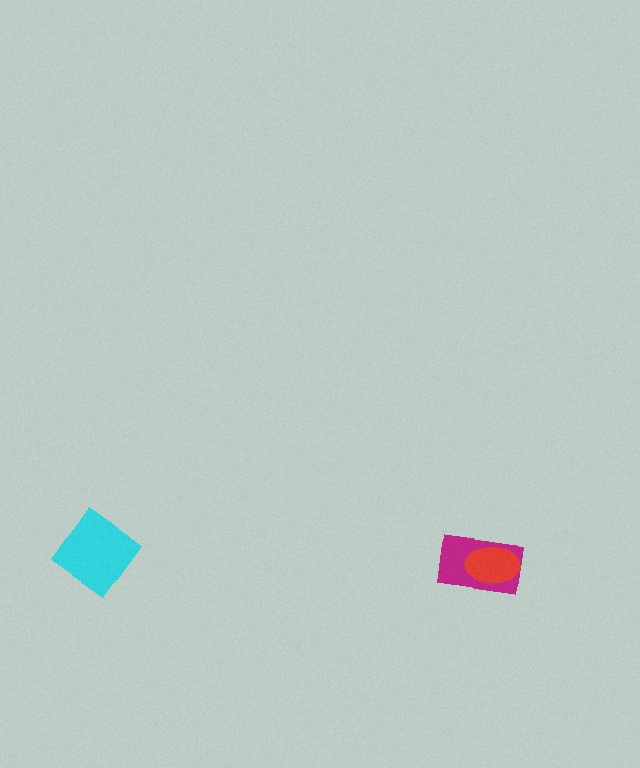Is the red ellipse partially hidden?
No, no other shape covers it.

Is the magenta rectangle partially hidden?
Yes, it is partially covered by another shape.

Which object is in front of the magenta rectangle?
The red ellipse is in front of the magenta rectangle.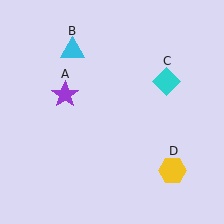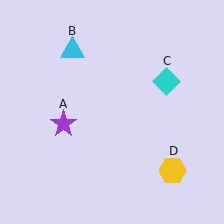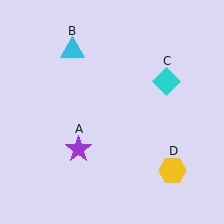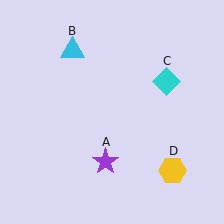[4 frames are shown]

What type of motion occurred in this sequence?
The purple star (object A) rotated counterclockwise around the center of the scene.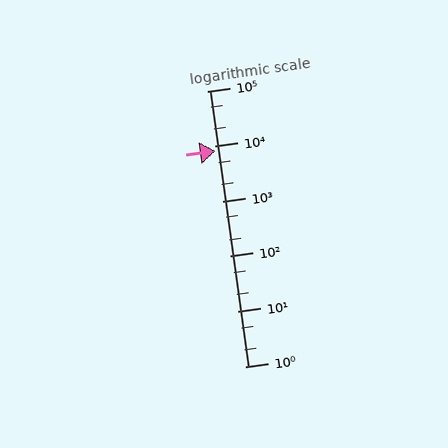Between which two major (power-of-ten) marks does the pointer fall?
The pointer is between 1000 and 10000.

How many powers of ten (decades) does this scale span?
The scale spans 5 decades, from 1 to 100000.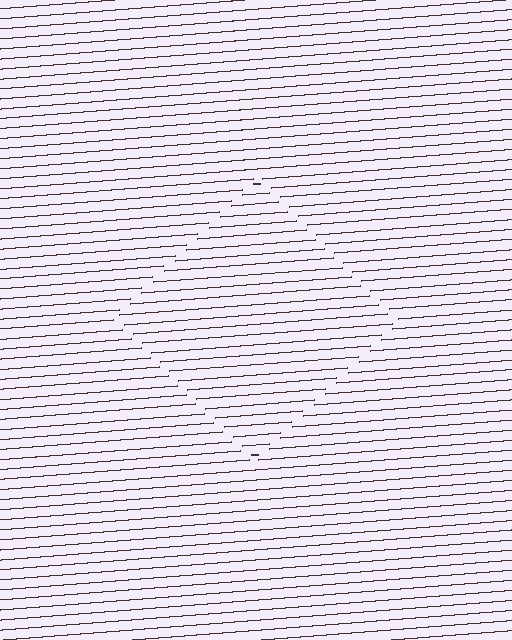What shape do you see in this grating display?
An illusory square. The interior of the shape contains the same grating, shifted by half a period — the contour is defined by the phase discontinuity where line-ends from the inner and outer gratings abut.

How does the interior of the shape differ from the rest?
The interior of the shape contains the same grating, shifted by half a period — the contour is defined by the phase discontinuity where line-ends from the inner and outer gratings abut.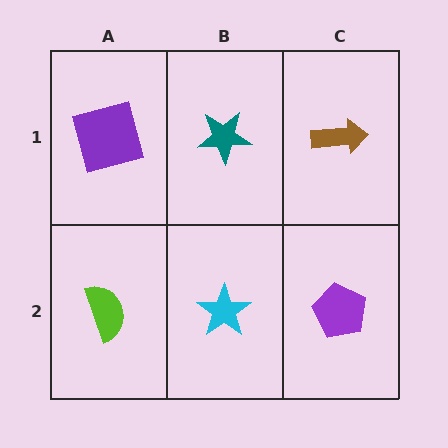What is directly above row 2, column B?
A teal star.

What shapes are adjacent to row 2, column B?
A teal star (row 1, column B), a lime semicircle (row 2, column A), a purple pentagon (row 2, column C).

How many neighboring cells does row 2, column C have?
2.